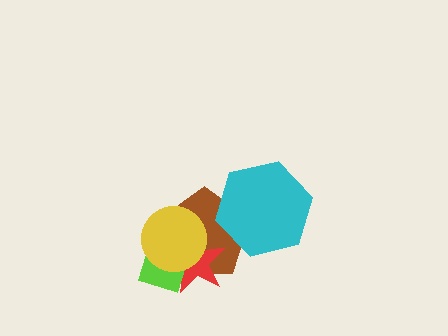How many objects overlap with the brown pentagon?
4 objects overlap with the brown pentagon.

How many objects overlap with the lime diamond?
3 objects overlap with the lime diamond.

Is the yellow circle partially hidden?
No, no other shape covers it.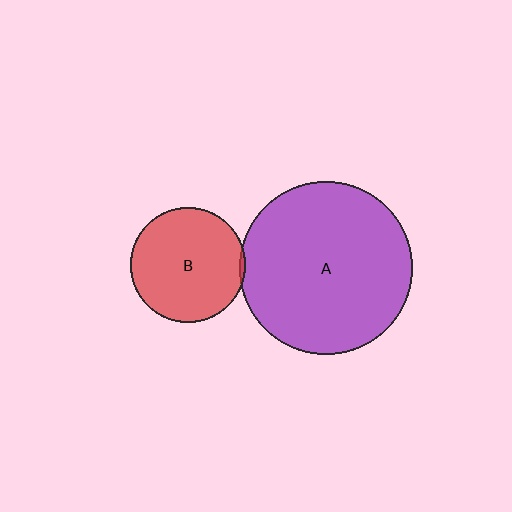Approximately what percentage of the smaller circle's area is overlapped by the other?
Approximately 5%.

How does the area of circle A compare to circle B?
Approximately 2.3 times.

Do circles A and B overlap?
Yes.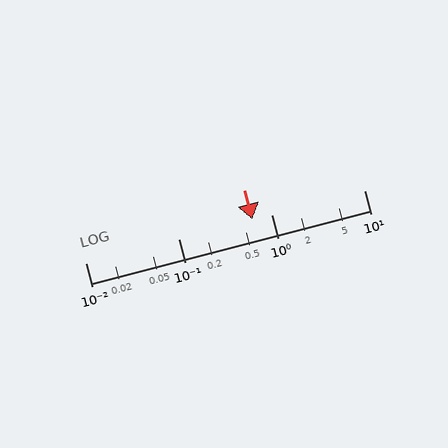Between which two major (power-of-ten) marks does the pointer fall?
The pointer is between 0.1 and 1.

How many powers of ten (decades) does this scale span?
The scale spans 3 decades, from 0.01 to 10.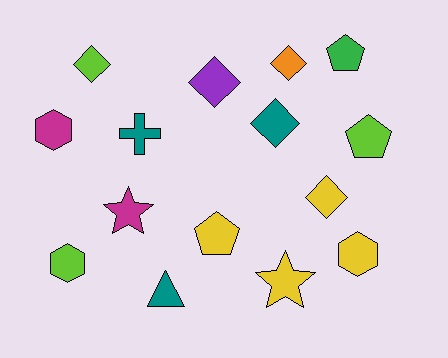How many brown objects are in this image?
There are no brown objects.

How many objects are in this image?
There are 15 objects.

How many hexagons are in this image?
There are 3 hexagons.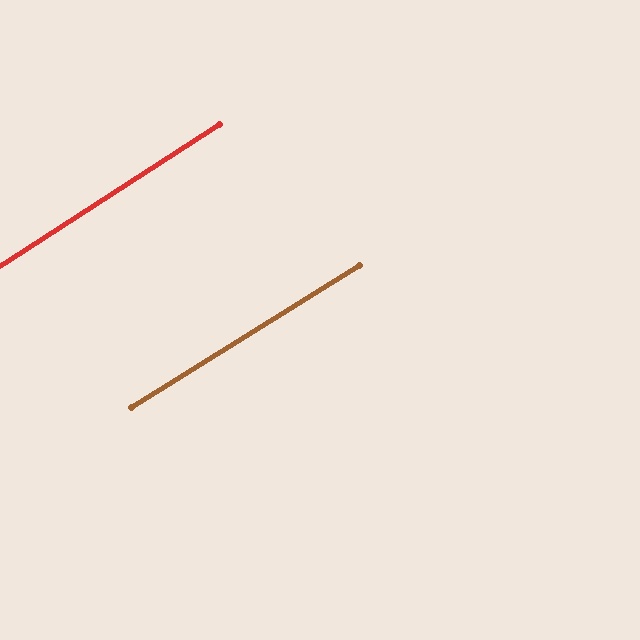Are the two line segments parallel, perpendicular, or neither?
Parallel — their directions differ by only 0.9°.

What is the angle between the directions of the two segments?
Approximately 1 degree.